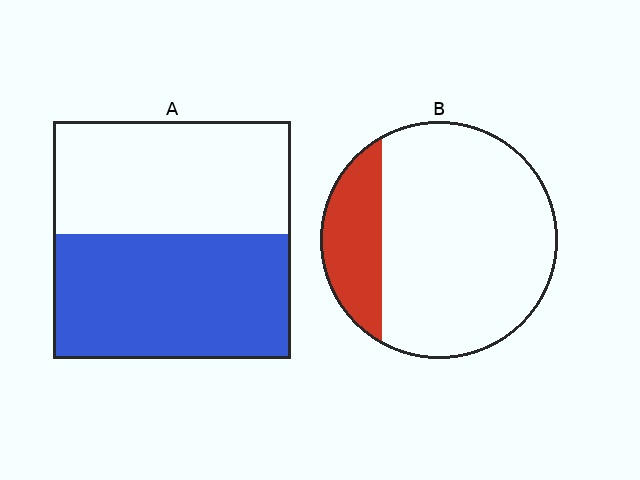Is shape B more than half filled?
No.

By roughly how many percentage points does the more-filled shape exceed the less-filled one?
By roughly 30 percentage points (A over B).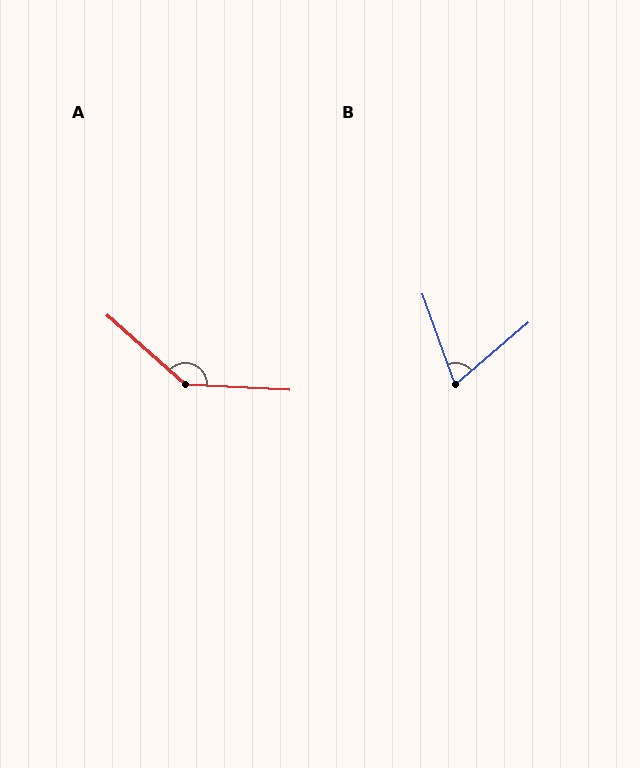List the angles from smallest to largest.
B (69°), A (142°).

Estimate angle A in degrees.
Approximately 142 degrees.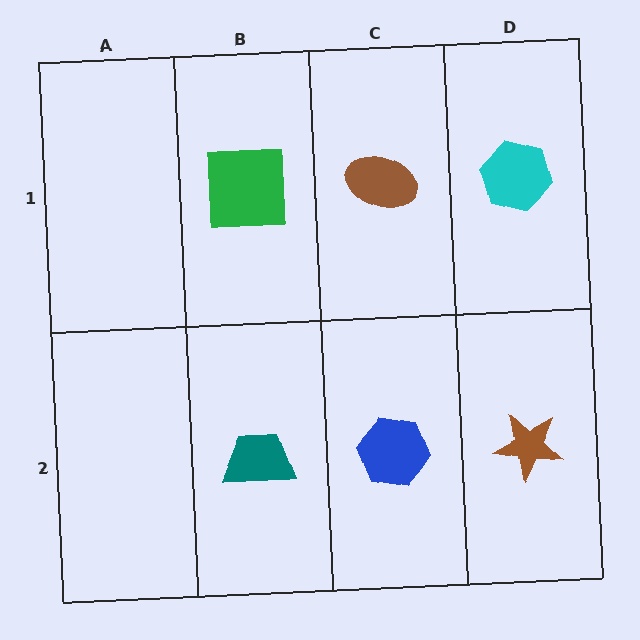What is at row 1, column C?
A brown ellipse.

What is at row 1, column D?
A cyan hexagon.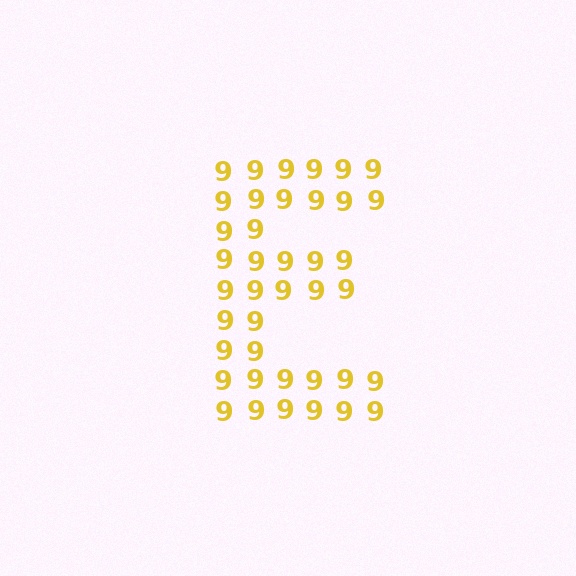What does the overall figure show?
The overall figure shows the letter E.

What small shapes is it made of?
It is made of small digit 9's.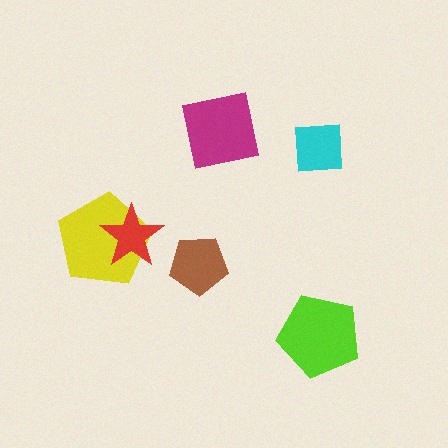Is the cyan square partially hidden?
No, no other shape covers it.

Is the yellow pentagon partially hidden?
Yes, it is partially covered by another shape.